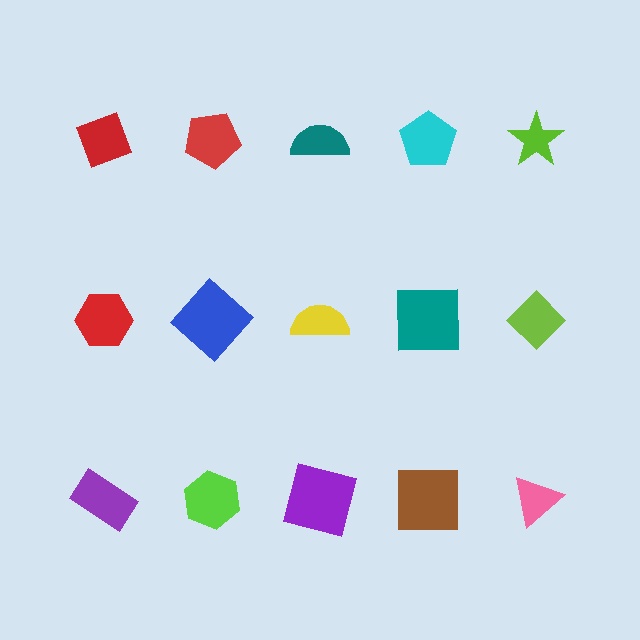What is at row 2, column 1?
A red hexagon.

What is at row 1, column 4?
A cyan pentagon.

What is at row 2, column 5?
A lime diamond.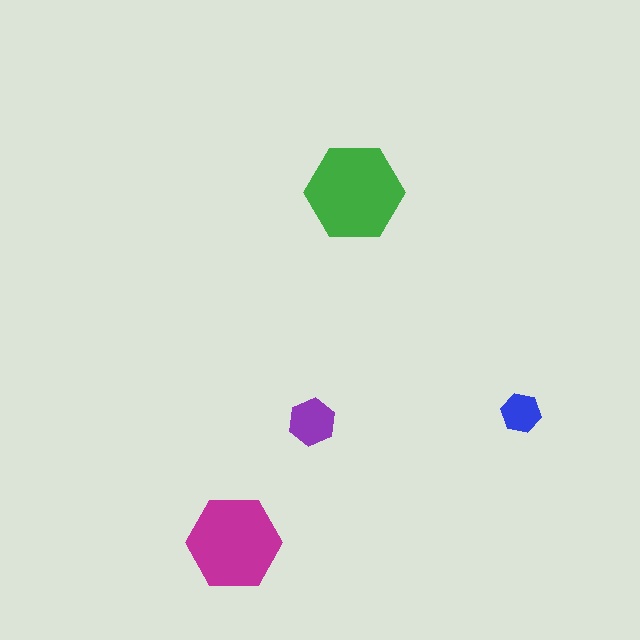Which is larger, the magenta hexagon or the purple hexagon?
The magenta one.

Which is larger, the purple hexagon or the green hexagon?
The green one.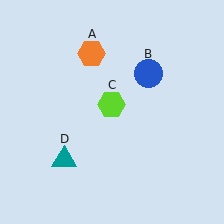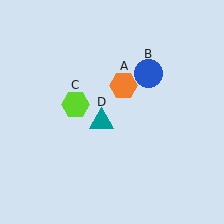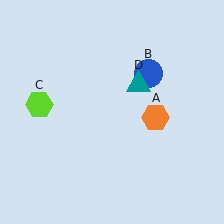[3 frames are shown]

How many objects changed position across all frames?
3 objects changed position: orange hexagon (object A), lime hexagon (object C), teal triangle (object D).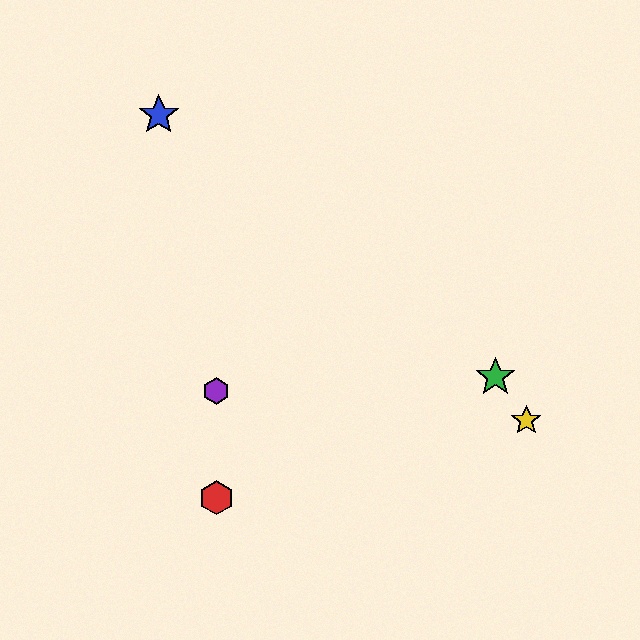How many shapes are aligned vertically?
2 shapes (the red hexagon, the purple hexagon) are aligned vertically.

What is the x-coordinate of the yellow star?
The yellow star is at x≈526.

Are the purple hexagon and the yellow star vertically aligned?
No, the purple hexagon is at x≈216 and the yellow star is at x≈526.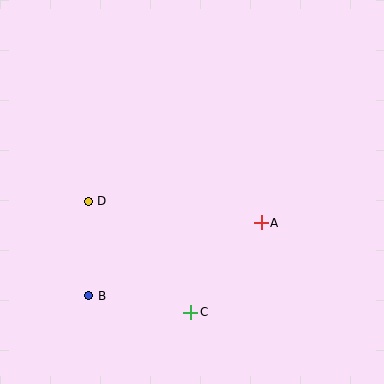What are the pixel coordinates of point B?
Point B is at (89, 296).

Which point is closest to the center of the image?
Point A at (261, 223) is closest to the center.